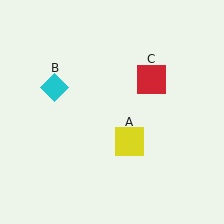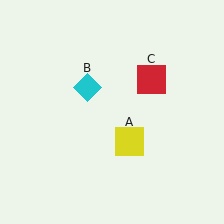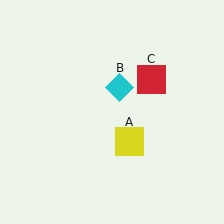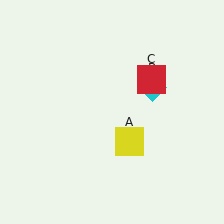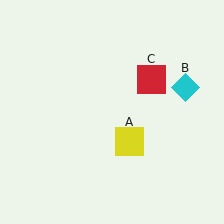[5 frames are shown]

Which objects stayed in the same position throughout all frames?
Yellow square (object A) and red square (object C) remained stationary.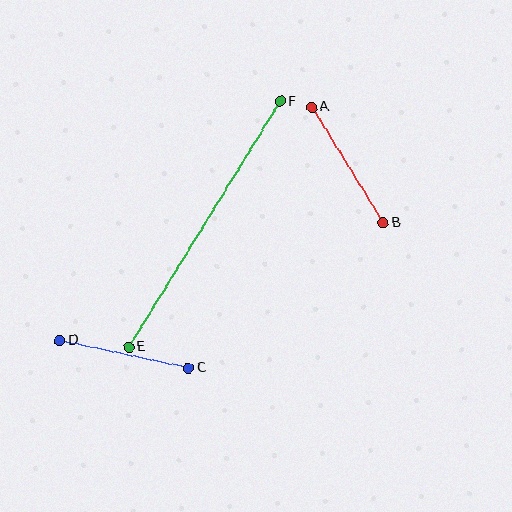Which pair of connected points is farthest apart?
Points E and F are farthest apart.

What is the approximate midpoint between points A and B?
The midpoint is at approximately (347, 165) pixels.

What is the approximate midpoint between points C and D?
The midpoint is at approximately (124, 354) pixels.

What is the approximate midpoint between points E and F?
The midpoint is at approximately (205, 224) pixels.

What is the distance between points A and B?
The distance is approximately 136 pixels.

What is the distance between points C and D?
The distance is approximately 131 pixels.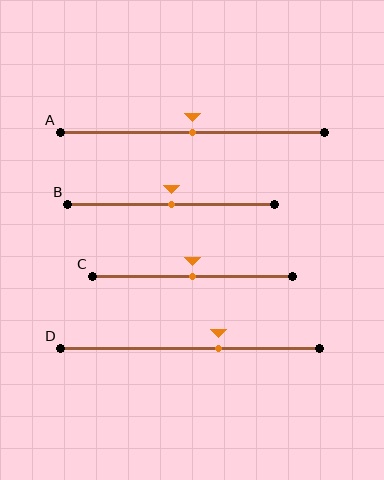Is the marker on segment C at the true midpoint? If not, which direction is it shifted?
Yes, the marker on segment C is at the true midpoint.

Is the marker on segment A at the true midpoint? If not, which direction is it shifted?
Yes, the marker on segment A is at the true midpoint.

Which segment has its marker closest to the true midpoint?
Segment A has its marker closest to the true midpoint.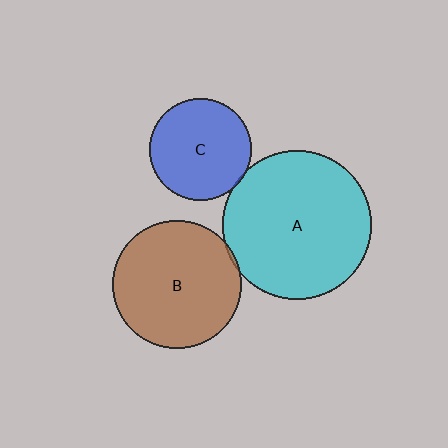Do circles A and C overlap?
Yes.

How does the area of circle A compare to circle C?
Approximately 2.2 times.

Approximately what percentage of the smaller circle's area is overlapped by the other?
Approximately 5%.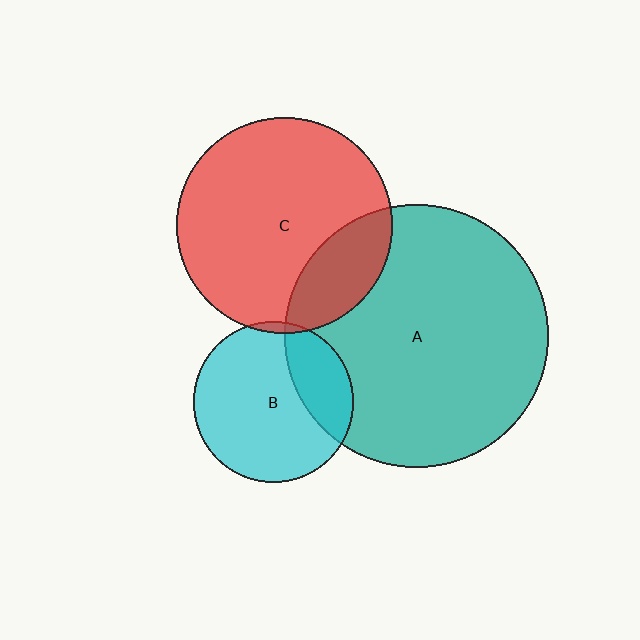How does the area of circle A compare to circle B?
Approximately 2.7 times.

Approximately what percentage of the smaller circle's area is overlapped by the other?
Approximately 5%.